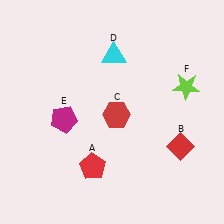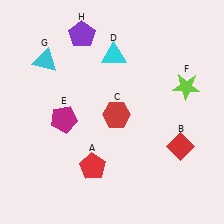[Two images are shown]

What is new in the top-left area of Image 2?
A cyan triangle (G) was added in the top-left area of Image 2.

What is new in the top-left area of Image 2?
A purple pentagon (H) was added in the top-left area of Image 2.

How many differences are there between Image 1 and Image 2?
There are 2 differences between the two images.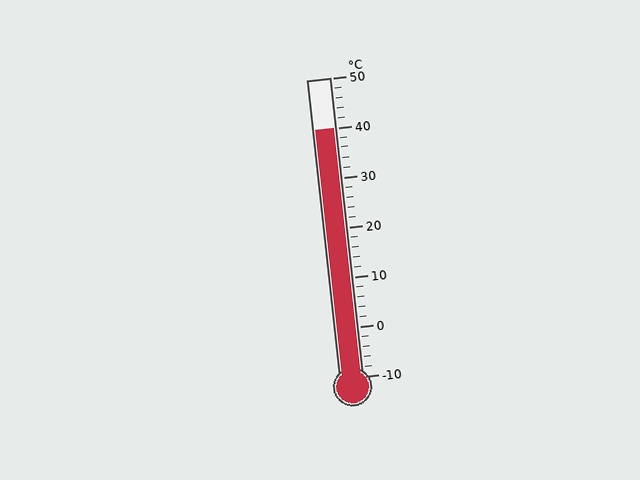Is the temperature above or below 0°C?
The temperature is above 0°C.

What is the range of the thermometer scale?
The thermometer scale ranges from -10°C to 50°C.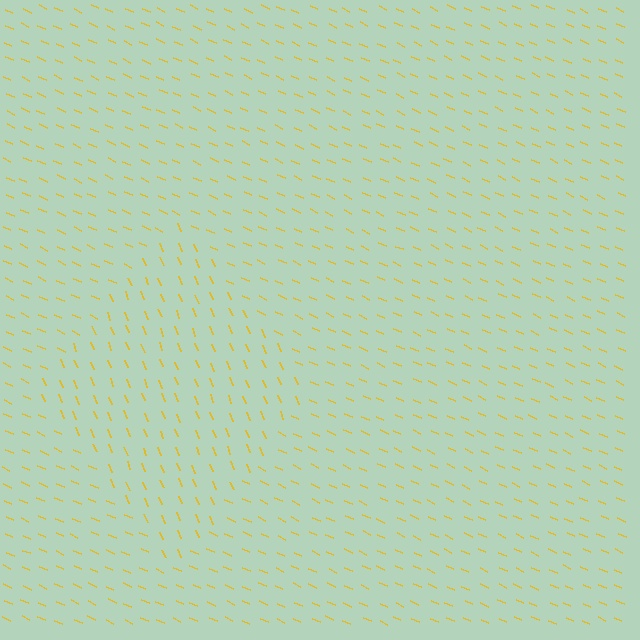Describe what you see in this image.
The image is filled with small yellow line segments. A diamond region in the image has lines oriented differently from the surrounding lines, creating a visible texture boundary.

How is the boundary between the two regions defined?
The boundary is defined purely by a change in line orientation (approximately 45 degrees difference). All lines are the same color and thickness.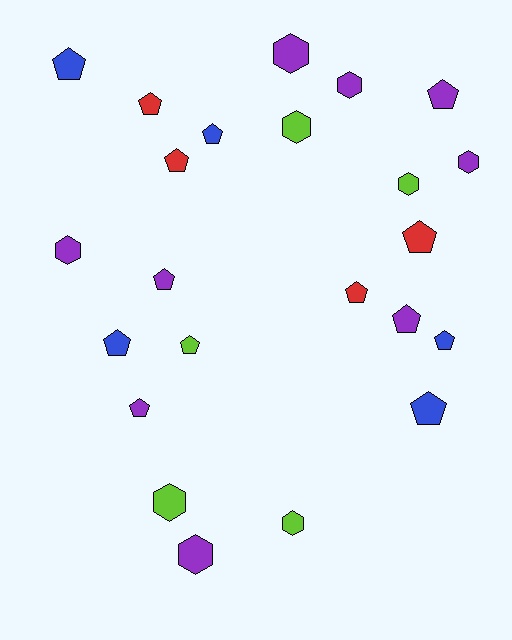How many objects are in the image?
There are 23 objects.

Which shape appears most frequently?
Pentagon, with 14 objects.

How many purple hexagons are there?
There are 5 purple hexagons.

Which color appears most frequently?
Purple, with 9 objects.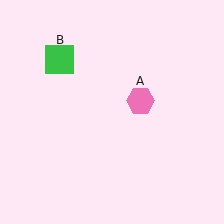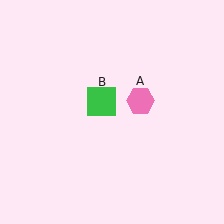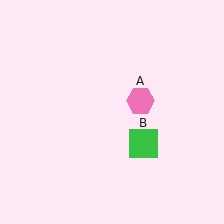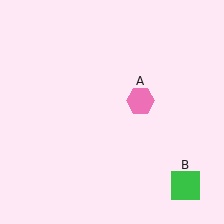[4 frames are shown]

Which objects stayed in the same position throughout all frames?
Pink hexagon (object A) remained stationary.